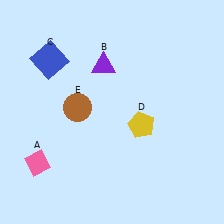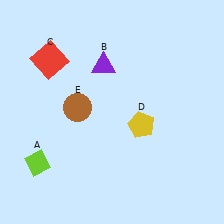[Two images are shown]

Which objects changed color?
A changed from pink to lime. C changed from blue to red.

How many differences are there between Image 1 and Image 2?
There are 2 differences between the two images.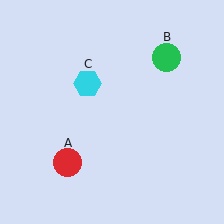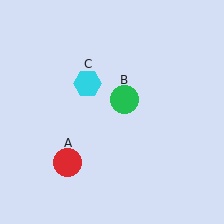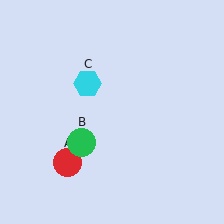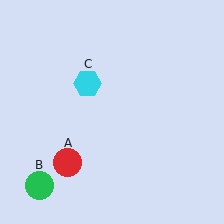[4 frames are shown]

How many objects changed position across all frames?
1 object changed position: green circle (object B).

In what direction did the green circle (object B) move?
The green circle (object B) moved down and to the left.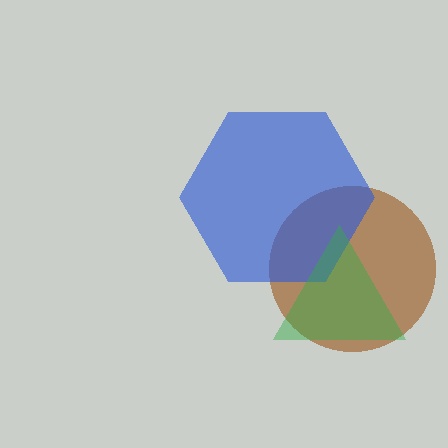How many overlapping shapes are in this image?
There are 3 overlapping shapes in the image.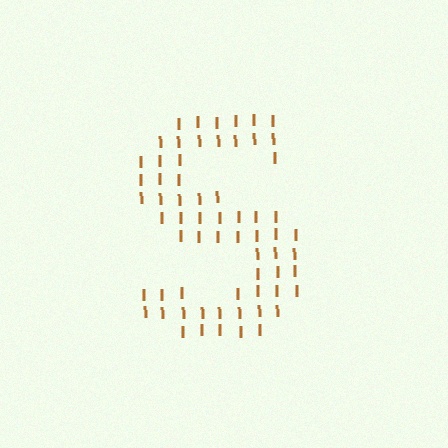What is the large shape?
The large shape is the letter S.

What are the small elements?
The small elements are letter I's.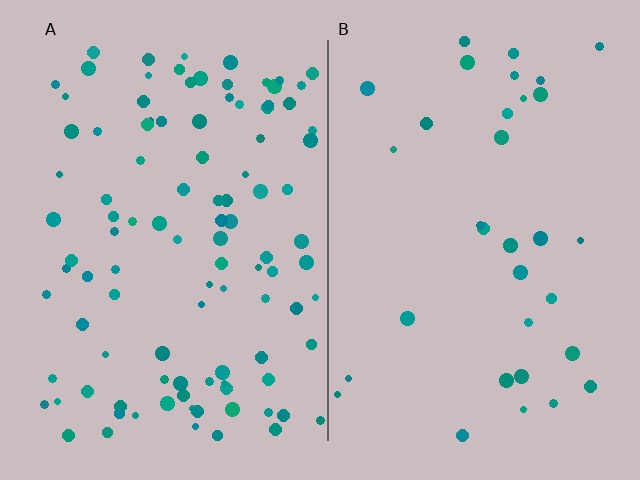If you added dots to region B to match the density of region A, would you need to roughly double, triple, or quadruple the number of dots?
Approximately triple.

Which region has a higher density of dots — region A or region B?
A (the left).